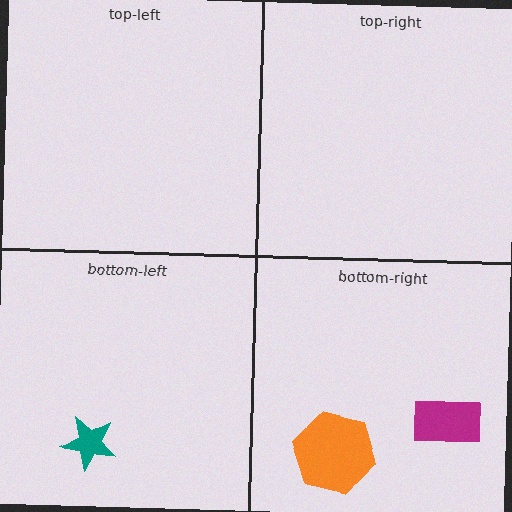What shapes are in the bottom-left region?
The teal star.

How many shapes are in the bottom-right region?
2.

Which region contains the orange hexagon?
The bottom-right region.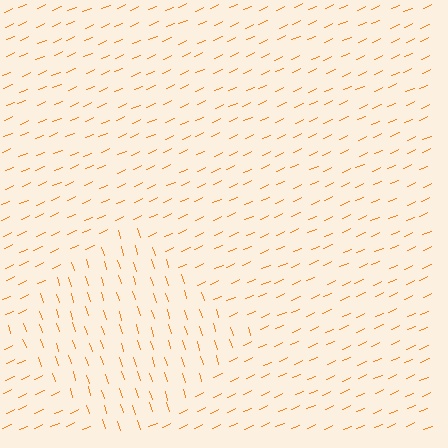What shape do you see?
I see a diamond.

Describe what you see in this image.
The image is filled with small orange line segments. A diamond region in the image has lines oriented differently from the surrounding lines, creating a visible texture boundary.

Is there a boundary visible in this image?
Yes, there is a texture boundary formed by a change in line orientation.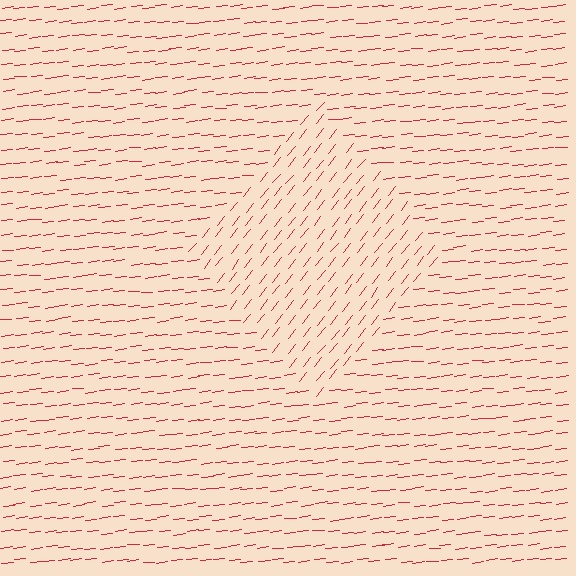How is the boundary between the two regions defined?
The boundary is defined purely by a change in line orientation (approximately 45 degrees difference). All lines are the same color and thickness.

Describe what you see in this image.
The image is filled with small red line segments. A diamond region in the image has lines oriented differently from the surrounding lines, creating a visible texture boundary.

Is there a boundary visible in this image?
Yes, there is a texture boundary formed by a change in line orientation.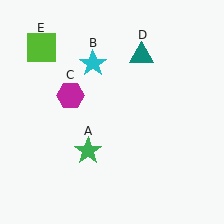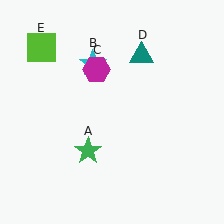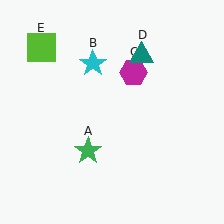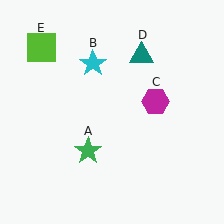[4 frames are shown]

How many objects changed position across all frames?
1 object changed position: magenta hexagon (object C).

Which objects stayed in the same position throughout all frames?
Green star (object A) and cyan star (object B) and teal triangle (object D) and lime square (object E) remained stationary.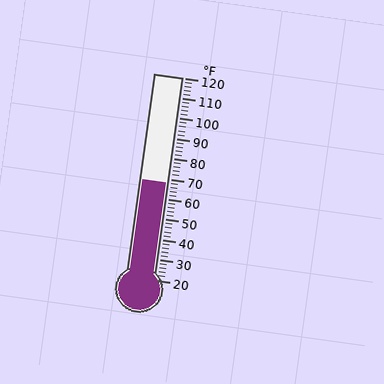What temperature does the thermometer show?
The thermometer shows approximately 68°F.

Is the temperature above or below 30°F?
The temperature is above 30°F.